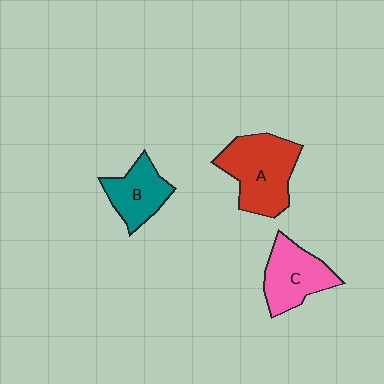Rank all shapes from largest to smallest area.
From largest to smallest: A (red), C (pink), B (teal).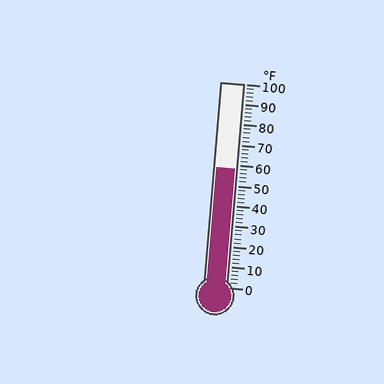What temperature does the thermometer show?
The thermometer shows approximately 58°F.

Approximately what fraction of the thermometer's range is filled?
The thermometer is filled to approximately 60% of its range.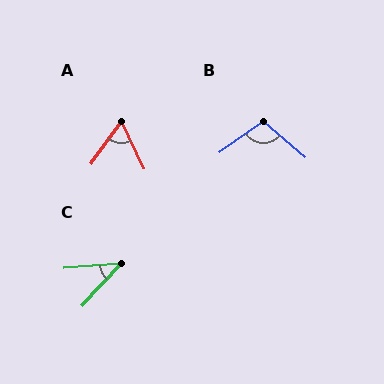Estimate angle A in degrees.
Approximately 60 degrees.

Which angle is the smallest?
C, at approximately 42 degrees.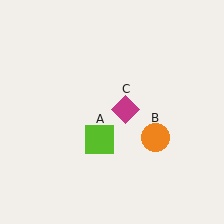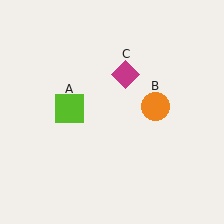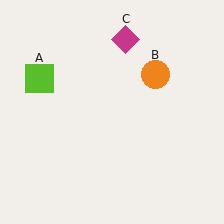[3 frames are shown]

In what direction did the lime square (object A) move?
The lime square (object A) moved up and to the left.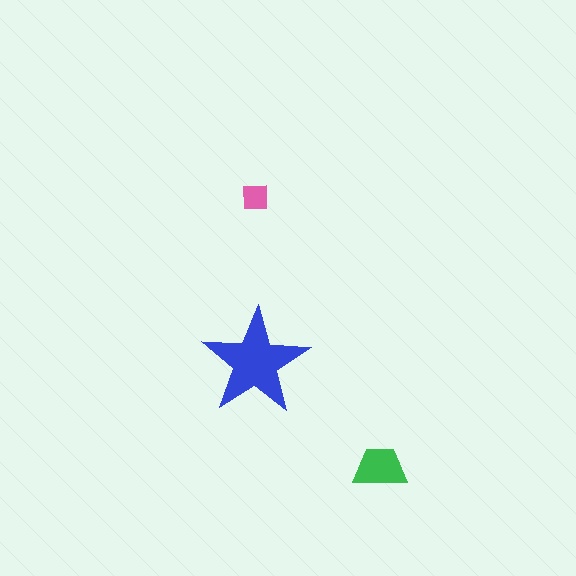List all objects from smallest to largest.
The pink square, the green trapezoid, the blue star.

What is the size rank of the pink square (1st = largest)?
3rd.